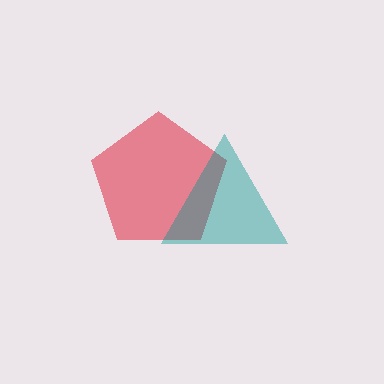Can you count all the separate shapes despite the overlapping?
Yes, there are 2 separate shapes.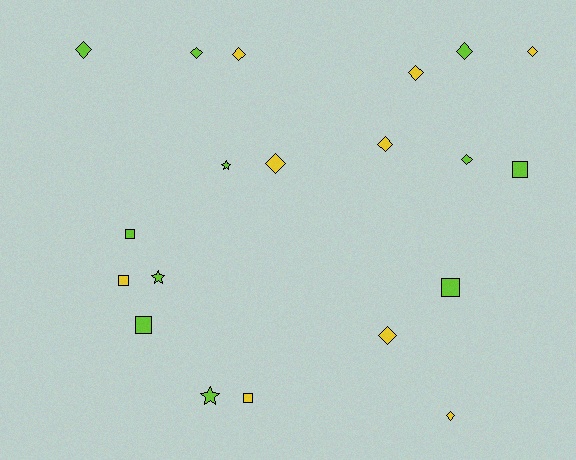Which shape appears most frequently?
Diamond, with 11 objects.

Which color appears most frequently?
Lime, with 11 objects.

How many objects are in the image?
There are 20 objects.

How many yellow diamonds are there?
There are 7 yellow diamonds.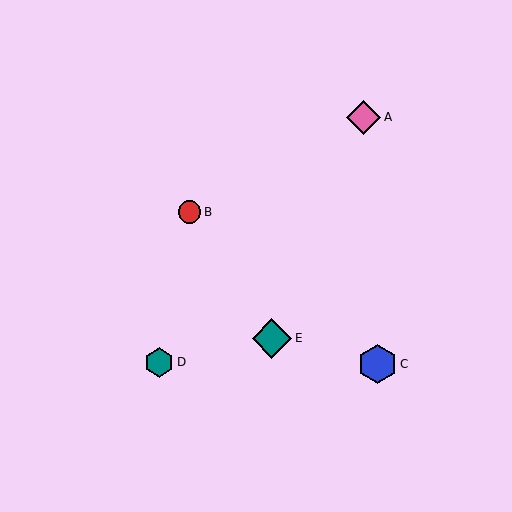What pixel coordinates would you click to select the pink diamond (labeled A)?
Click at (363, 117) to select the pink diamond A.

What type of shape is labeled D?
Shape D is a teal hexagon.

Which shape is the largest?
The teal diamond (labeled E) is the largest.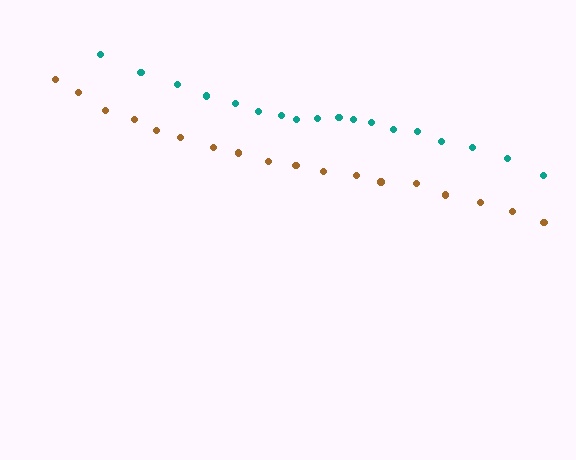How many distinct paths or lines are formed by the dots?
There are 2 distinct paths.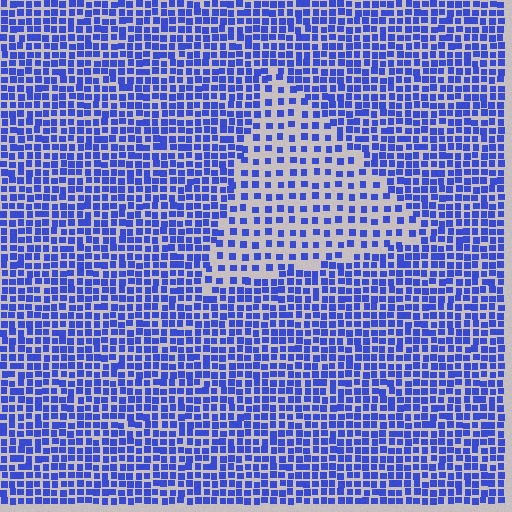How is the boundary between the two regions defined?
The boundary is defined by a change in element density (approximately 2.0x ratio). All elements are the same color, size, and shape.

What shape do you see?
I see a triangle.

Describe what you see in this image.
The image contains small blue elements arranged at two different densities. A triangle-shaped region is visible where the elements are less densely packed than the surrounding area.